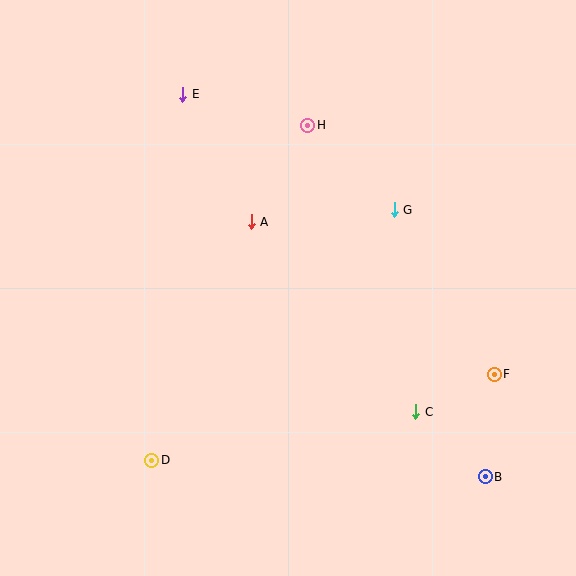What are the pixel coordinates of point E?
Point E is at (183, 94).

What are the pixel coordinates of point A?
Point A is at (251, 222).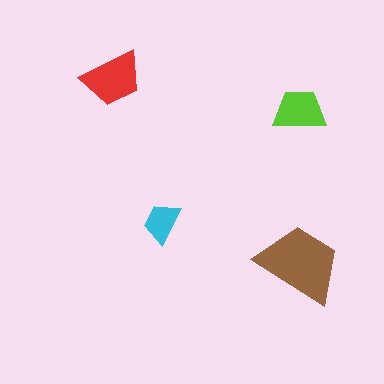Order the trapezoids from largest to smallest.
the brown one, the red one, the lime one, the cyan one.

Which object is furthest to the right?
The brown trapezoid is rightmost.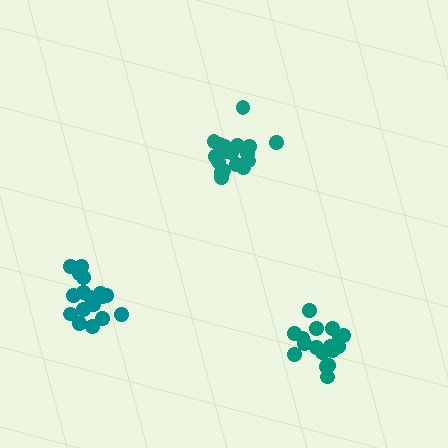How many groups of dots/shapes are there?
There are 3 groups.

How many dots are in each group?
Group 1: 20 dots, Group 2: 19 dots, Group 3: 18 dots (57 total).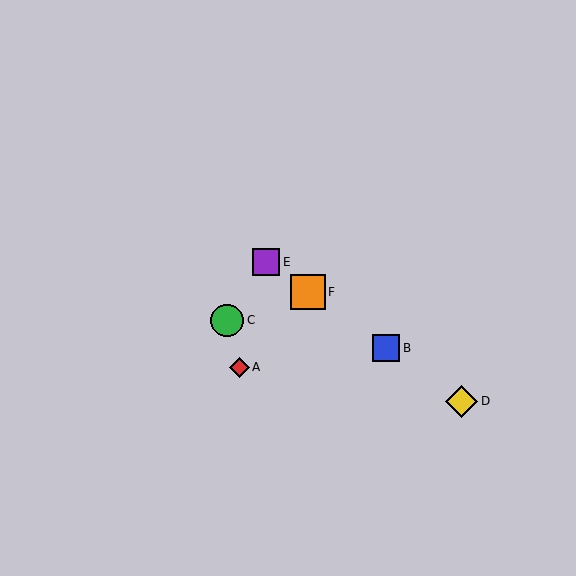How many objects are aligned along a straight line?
4 objects (B, D, E, F) are aligned along a straight line.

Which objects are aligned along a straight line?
Objects B, D, E, F are aligned along a straight line.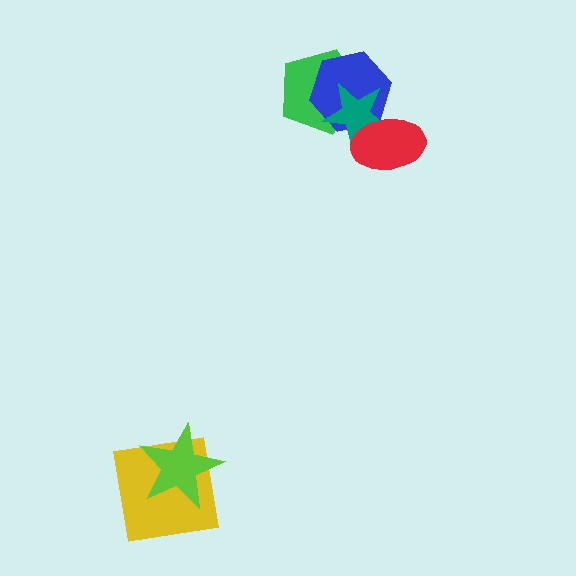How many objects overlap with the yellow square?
1 object overlaps with the yellow square.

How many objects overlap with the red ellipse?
2 objects overlap with the red ellipse.